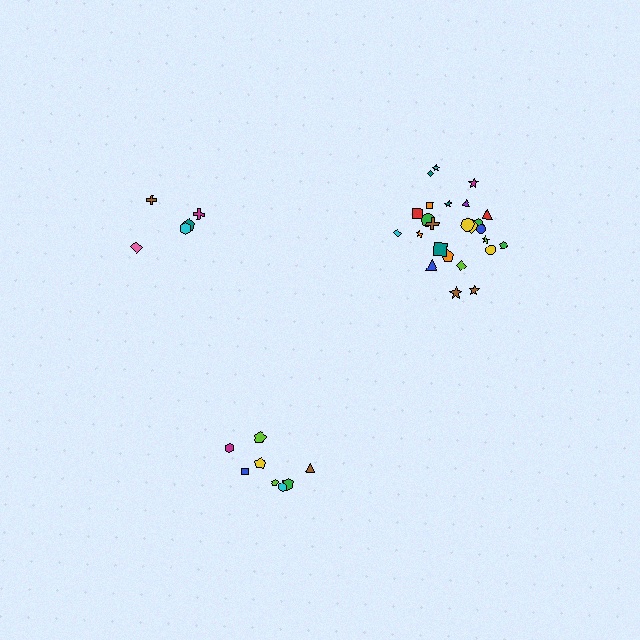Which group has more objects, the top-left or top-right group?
The top-right group.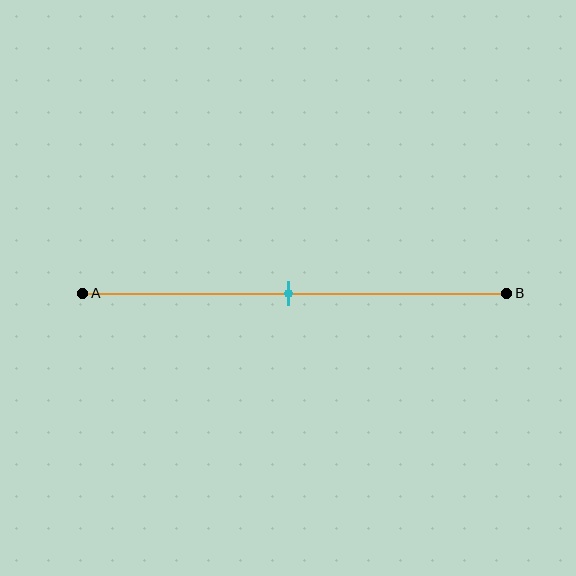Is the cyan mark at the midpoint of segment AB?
Yes, the mark is approximately at the midpoint.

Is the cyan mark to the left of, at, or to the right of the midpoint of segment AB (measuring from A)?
The cyan mark is approximately at the midpoint of segment AB.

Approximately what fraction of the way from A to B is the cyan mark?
The cyan mark is approximately 50% of the way from A to B.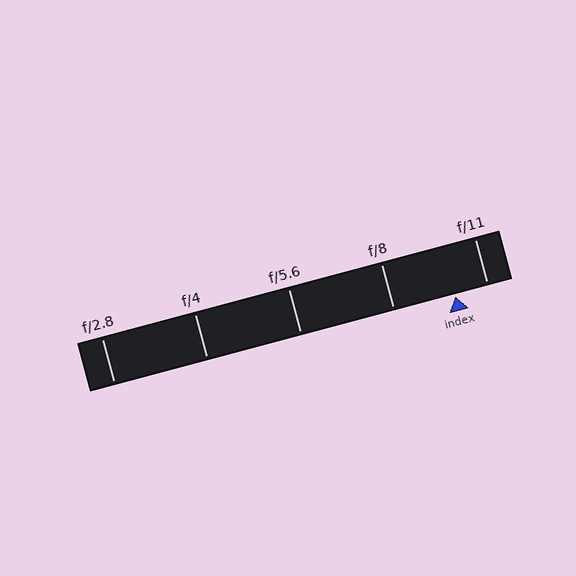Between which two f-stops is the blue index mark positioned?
The index mark is between f/8 and f/11.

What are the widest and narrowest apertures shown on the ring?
The widest aperture shown is f/2.8 and the narrowest is f/11.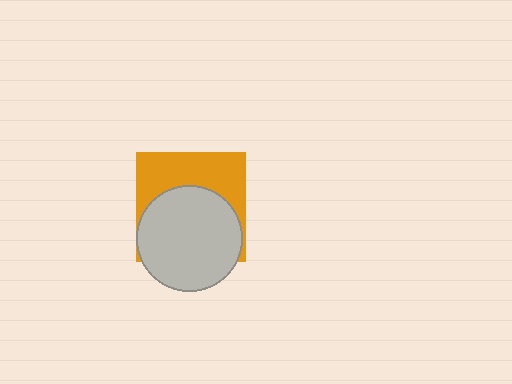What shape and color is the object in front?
The object in front is a light gray circle.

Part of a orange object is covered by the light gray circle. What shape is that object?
It is a square.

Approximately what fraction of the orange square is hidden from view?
Roughly 57% of the orange square is hidden behind the light gray circle.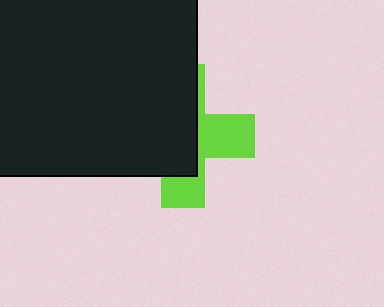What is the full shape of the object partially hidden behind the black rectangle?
The partially hidden object is a lime cross.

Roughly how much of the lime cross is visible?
A small part of it is visible (roughly 41%).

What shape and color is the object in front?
The object in front is a black rectangle.